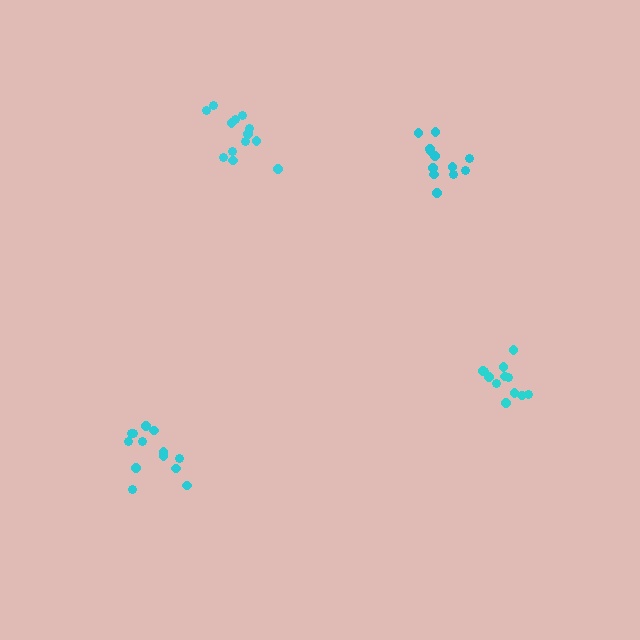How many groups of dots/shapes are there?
There are 4 groups.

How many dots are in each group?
Group 1: 13 dots, Group 2: 12 dots, Group 3: 13 dots, Group 4: 12 dots (50 total).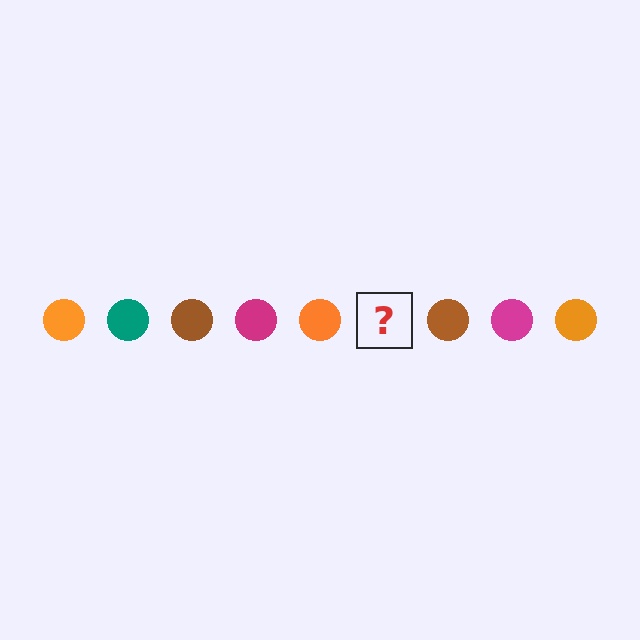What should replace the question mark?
The question mark should be replaced with a teal circle.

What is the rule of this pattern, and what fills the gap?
The rule is that the pattern cycles through orange, teal, brown, magenta circles. The gap should be filled with a teal circle.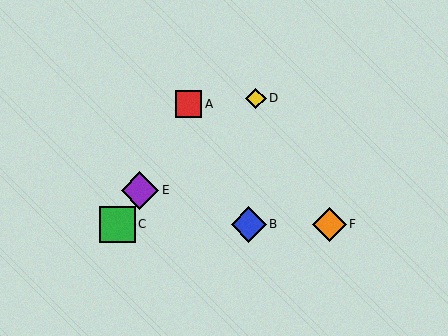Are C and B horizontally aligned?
Yes, both are at y≈224.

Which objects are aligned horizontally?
Objects B, C, F are aligned horizontally.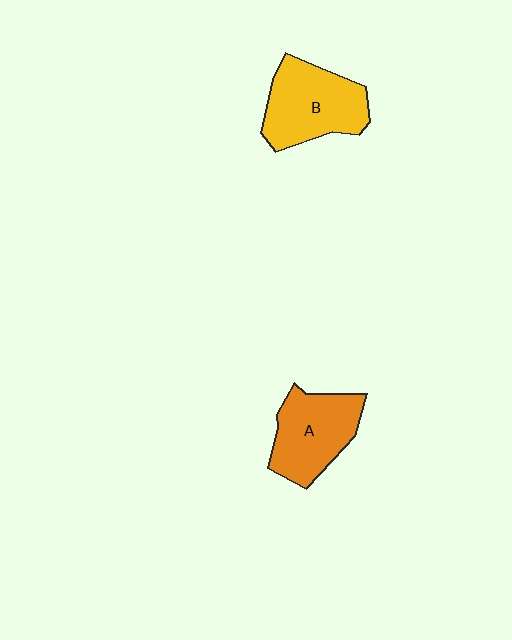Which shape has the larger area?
Shape B (yellow).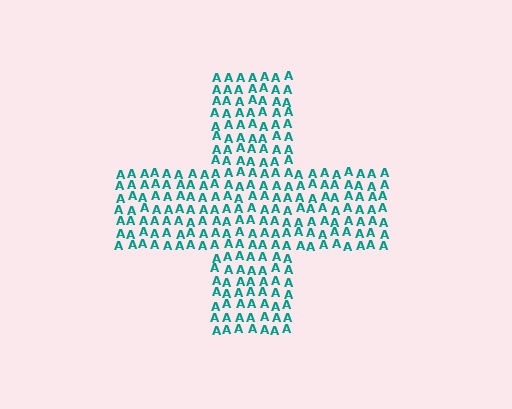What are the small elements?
The small elements are letter A's.